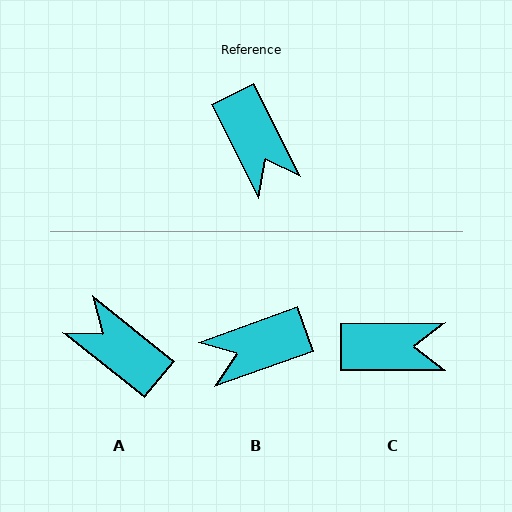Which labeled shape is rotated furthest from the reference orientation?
A, about 156 degrees away.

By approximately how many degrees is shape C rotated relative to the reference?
Approximately 63 degrees counter-clockwise.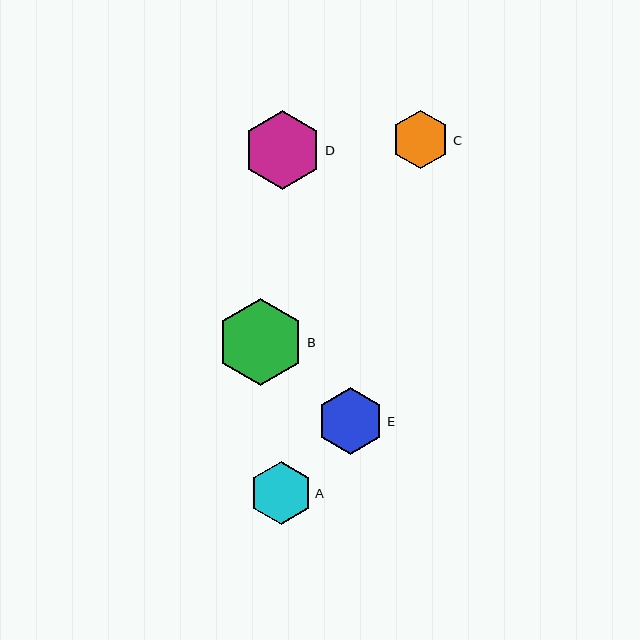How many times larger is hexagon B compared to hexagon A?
Hexagon B is approximately 1.4 times the size of hexagon A.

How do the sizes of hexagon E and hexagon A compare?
Hexagon E and hexagon A are approximately the same size.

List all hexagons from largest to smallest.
From largest to smallest: B, D, E, A, C.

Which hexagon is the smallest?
Hexagon C is the smallest with a size of approximately 58 pixels.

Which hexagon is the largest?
Hexagon B is the largest with a size of approximately 88 pixels.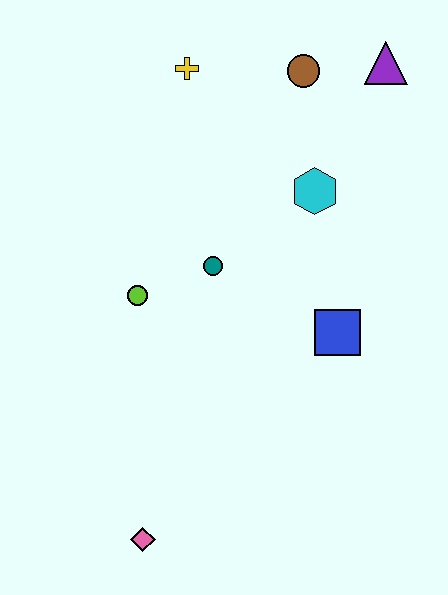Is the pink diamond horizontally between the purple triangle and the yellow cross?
No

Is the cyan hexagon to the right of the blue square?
No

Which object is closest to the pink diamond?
The lime circle is closest to the pink diamond.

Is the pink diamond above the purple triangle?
No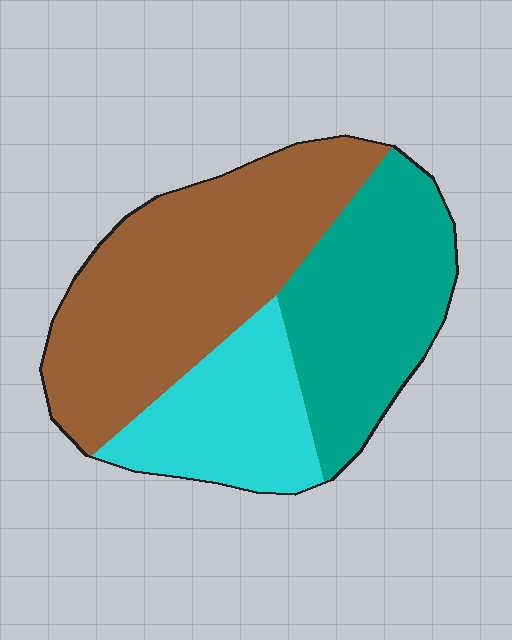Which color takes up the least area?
Cyan, at roughly 20%.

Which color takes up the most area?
Brown, at roughly 45%.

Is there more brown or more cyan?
Brown.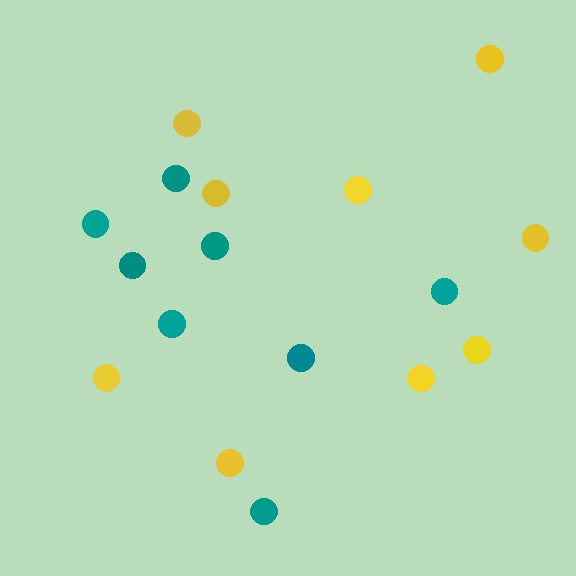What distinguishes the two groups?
There are 2 groups: one group of yellow circles (9) and one group of teal circles (8).